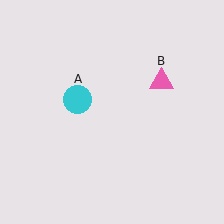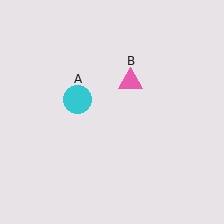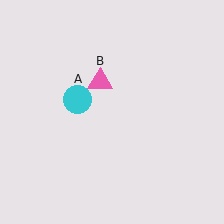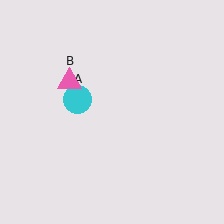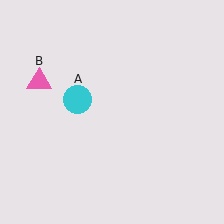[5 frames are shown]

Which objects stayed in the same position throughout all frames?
Cyan circle (object A) remained stationary.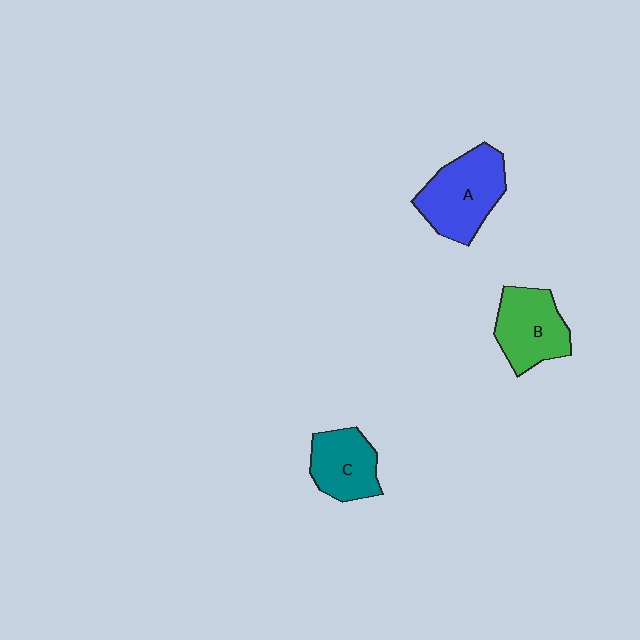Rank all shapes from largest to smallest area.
From largest to smallest: A (blue), B (green), C (teal).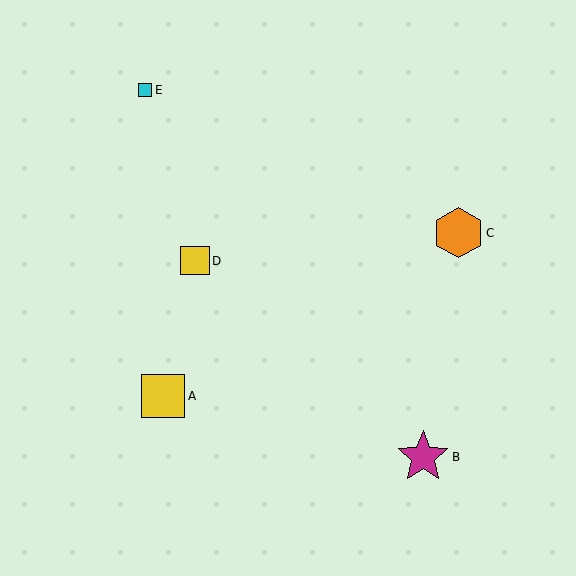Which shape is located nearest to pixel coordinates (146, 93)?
The cyan square (labeled E) at (145, 90) is nearest to that location.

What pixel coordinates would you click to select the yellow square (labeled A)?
Click at (163, 396) to select the yellow square A.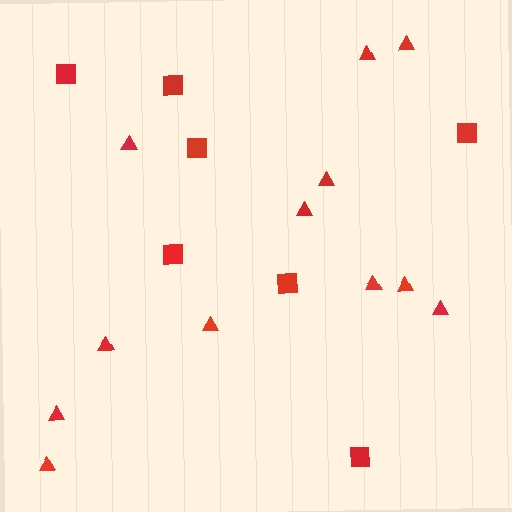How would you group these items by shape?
There are 2 groups: one group of triangles (12) and one group of squares (7).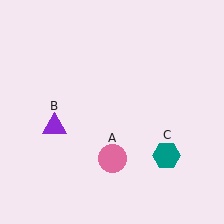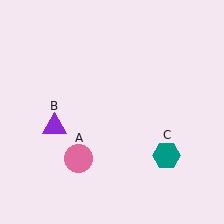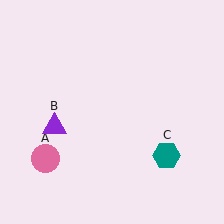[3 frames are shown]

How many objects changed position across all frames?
1 object changed position: pink circle (object A).